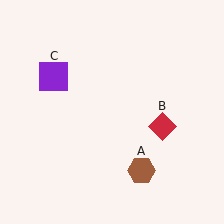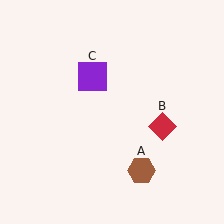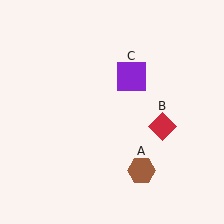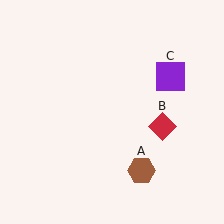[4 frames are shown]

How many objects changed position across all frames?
1 object changed position: purple square (object C).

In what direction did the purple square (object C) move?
The purple square (object C) moved right.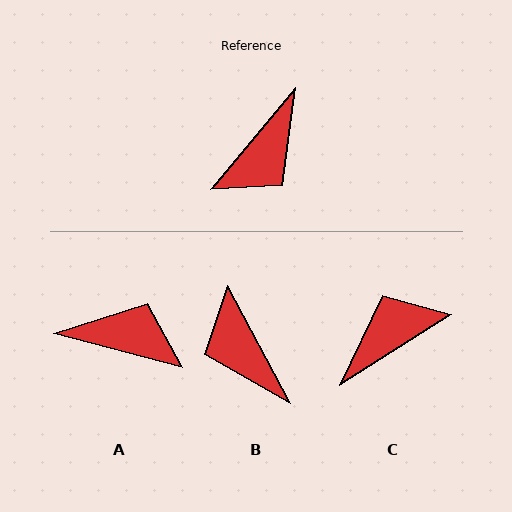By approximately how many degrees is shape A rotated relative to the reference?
Approximately 116 degrees counter-clockwise.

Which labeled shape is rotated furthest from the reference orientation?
C, about 162 degrees away.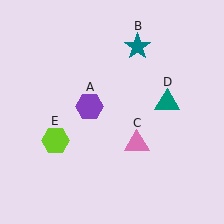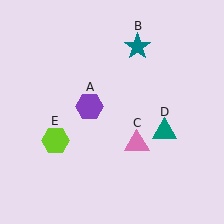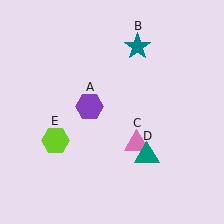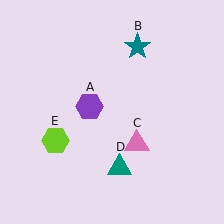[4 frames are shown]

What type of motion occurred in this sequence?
The teal triangle (object D) rotated clockwise around the center of the scene.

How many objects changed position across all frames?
1 object changed position: teal triangle (object D).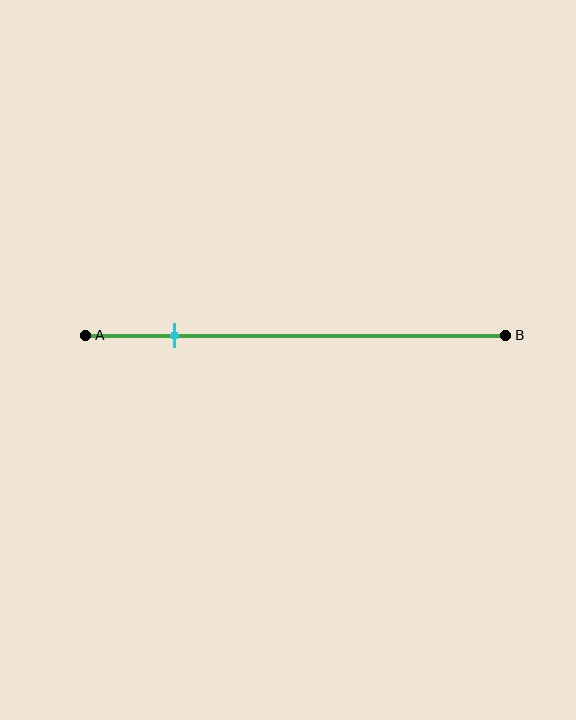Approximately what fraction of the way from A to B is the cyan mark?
The cyan mark is approximately 20% of the way from A to B.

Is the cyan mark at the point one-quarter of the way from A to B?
No, the mark is at about 20% from A, not at the 25% one-quarter point.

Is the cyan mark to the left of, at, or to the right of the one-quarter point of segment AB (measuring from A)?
The cyan mark is to the left of the one-quarter point of segment AB.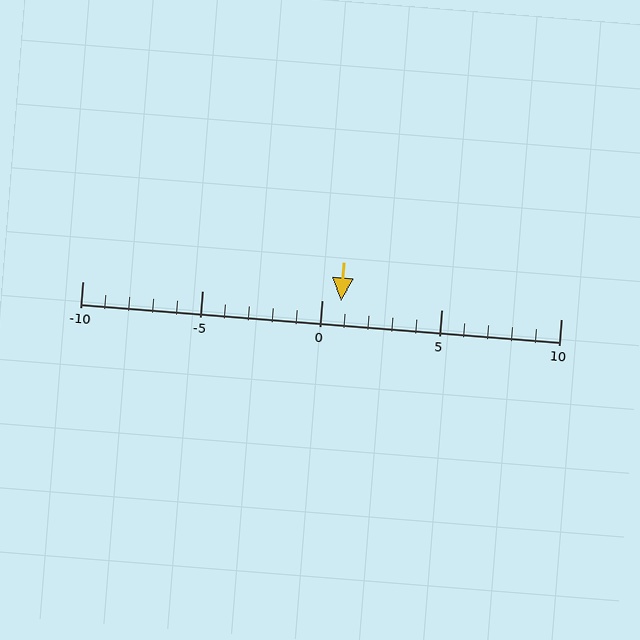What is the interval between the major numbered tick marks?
The major tick marks are spaced 5 units apart.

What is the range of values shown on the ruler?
The ruler shows values from -10 to 10.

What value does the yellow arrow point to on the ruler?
The yellow arrow points to approximately 1.